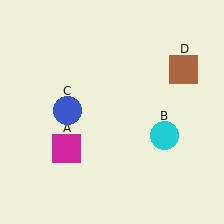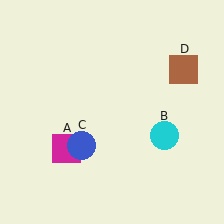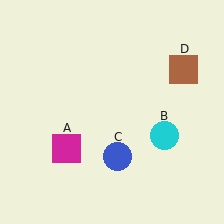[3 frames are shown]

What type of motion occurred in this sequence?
The blue circle (object C) rotated counterclockwise around the center of the scene.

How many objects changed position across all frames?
1 object changed position: blue circle (object C).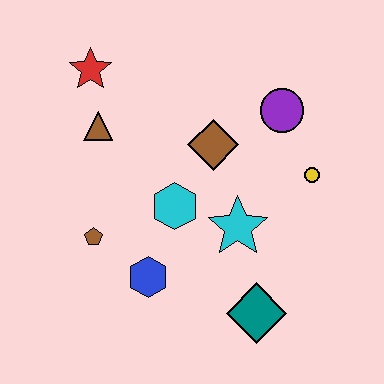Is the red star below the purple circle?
No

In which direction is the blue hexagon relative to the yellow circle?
The blue hexagon is to the left of the yellow circle.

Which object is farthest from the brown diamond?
The teal diamond is farthest from the brown diamond.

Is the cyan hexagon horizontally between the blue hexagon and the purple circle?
Yes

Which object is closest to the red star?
The brown triangle is closest to the red star.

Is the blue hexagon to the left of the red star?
No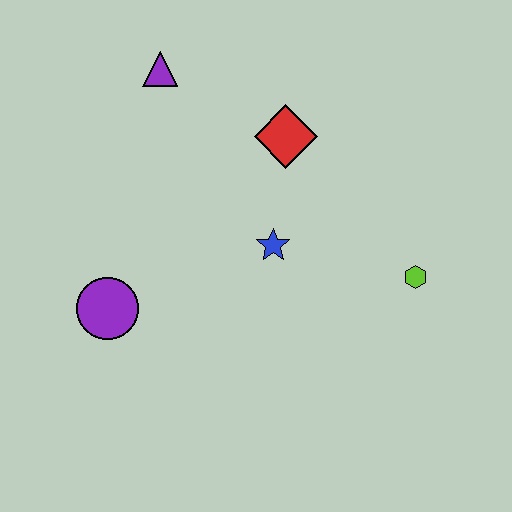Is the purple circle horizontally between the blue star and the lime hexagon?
No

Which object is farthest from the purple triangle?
The lime hexagon is farthest from the purple triangle.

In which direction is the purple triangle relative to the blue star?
The purple triangle is above the blue star.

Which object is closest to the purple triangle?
The red diamond is closest to the purple triangle.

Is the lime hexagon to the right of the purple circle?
Yes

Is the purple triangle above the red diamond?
Yes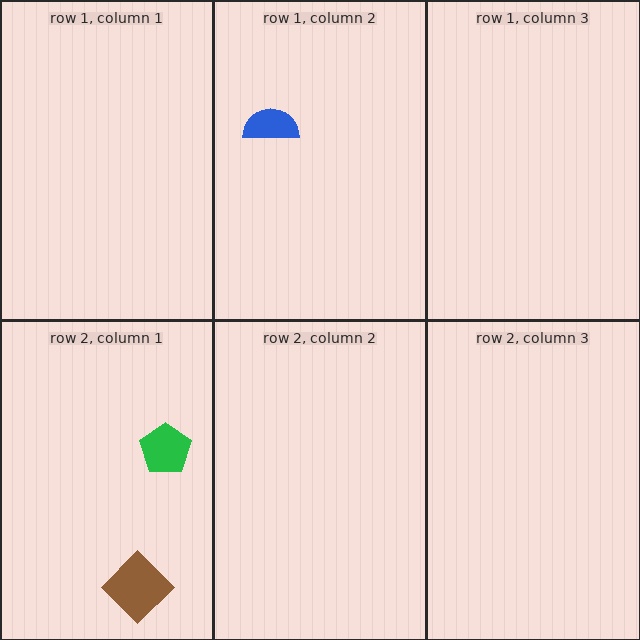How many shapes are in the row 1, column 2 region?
1.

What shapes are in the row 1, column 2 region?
The blue semicircle.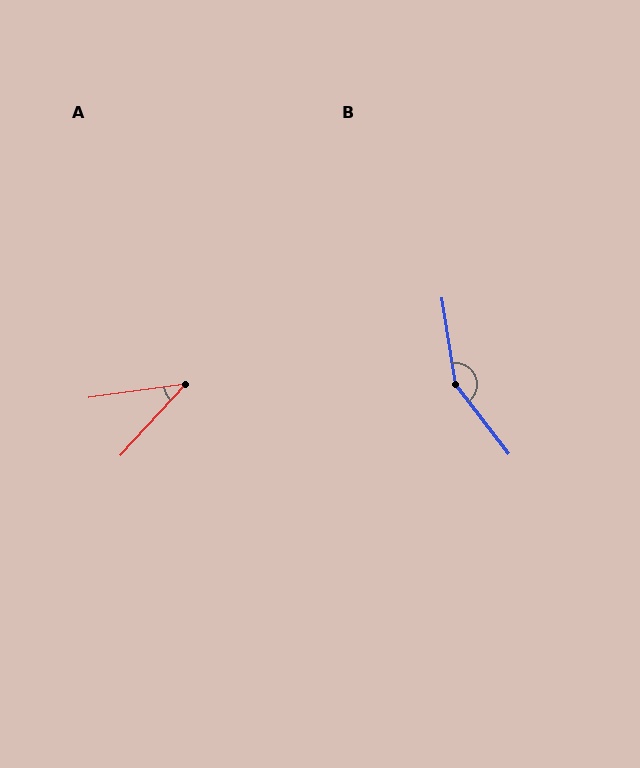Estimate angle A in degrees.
Approximately 40 degrees.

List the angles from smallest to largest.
A (40°), B (151°).